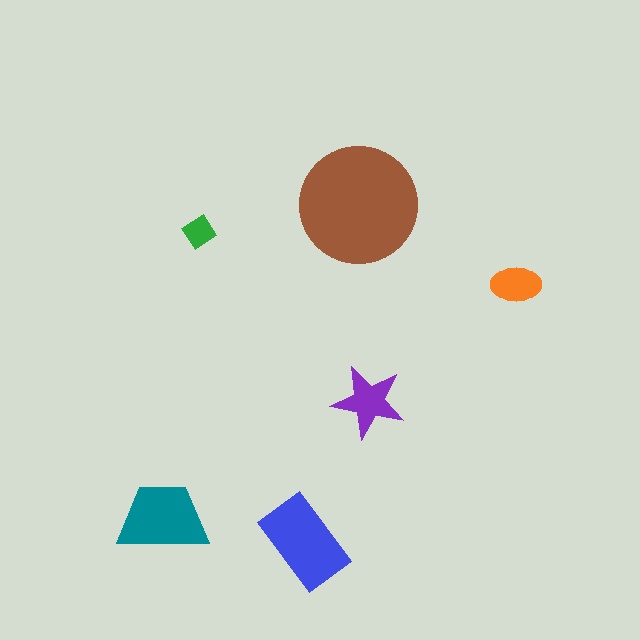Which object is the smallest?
The green diamond.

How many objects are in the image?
There are 6 objects in the image.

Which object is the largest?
The brown circle.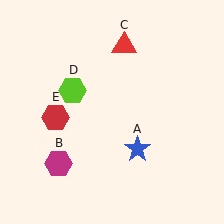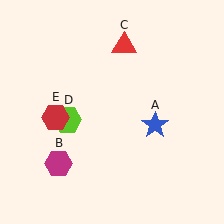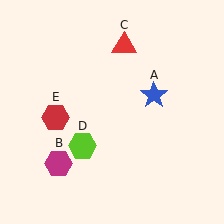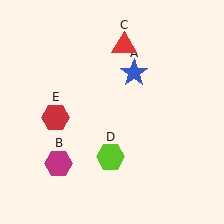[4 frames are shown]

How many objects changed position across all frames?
2 objects changed position: blue star (object A), lime hexagon (object D).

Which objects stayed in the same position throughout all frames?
Magenta hexagon (object B) and red triangle (object C) and red hexagon (object E) remained stationary.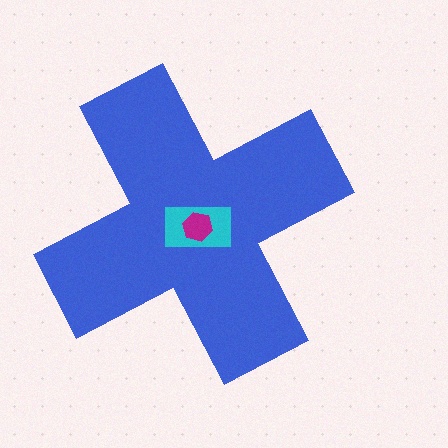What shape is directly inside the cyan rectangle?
The magenta hexagon.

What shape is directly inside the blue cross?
The cyan rectangle.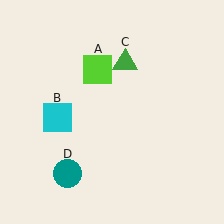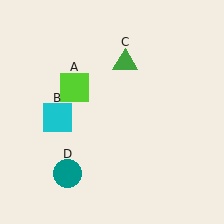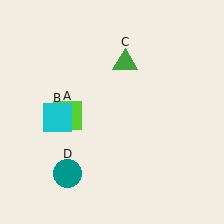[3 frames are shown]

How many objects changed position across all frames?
1 object changed position: lime square (object A).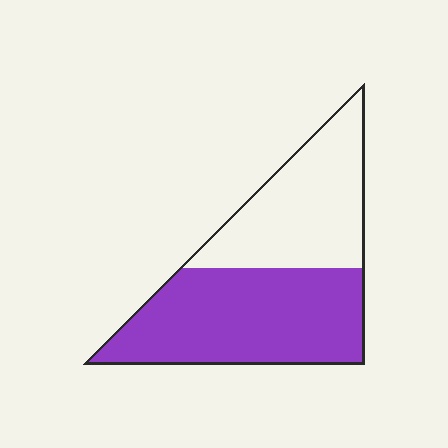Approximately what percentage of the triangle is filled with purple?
Approximately 55%.